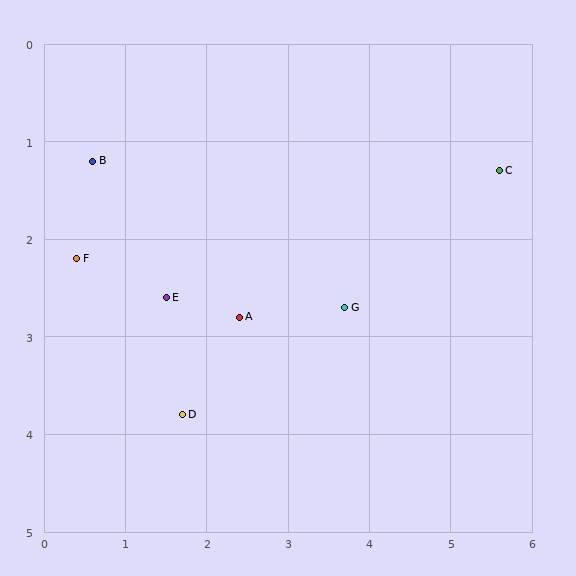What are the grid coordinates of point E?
Point E is at approximately (1.5, 2.6).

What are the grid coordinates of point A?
Point A is at approximately (2.4, 2.8).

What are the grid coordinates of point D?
Point D is at approximately (1.7, 3.8).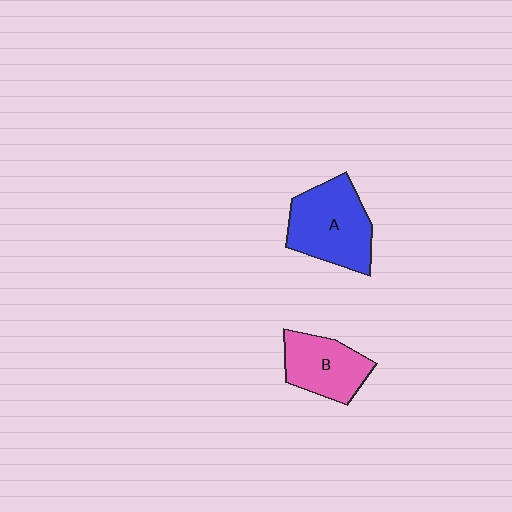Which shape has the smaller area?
Shape B (pink).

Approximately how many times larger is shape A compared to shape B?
Approximately 1.3 times.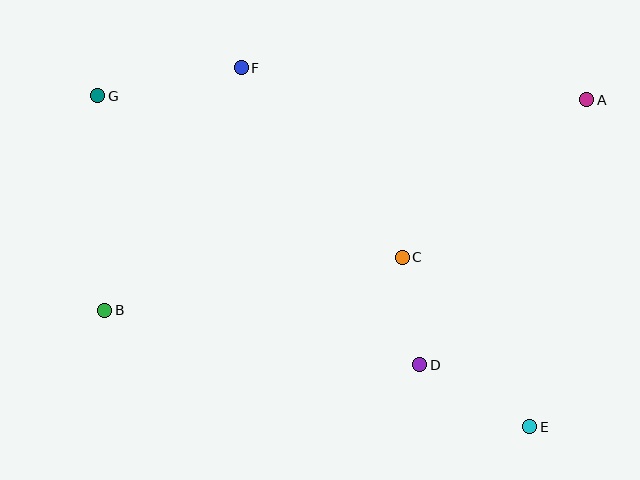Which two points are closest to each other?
Points C and D are closest to each other.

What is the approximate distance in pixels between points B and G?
The distance between B and G is approximately 215 pixels.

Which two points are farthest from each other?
Points E and G are farthest from each other.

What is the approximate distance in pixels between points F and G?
The distance between F and G is approximately 146 pixels.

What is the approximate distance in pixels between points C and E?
The distance between C and E is approximately 212 pixels.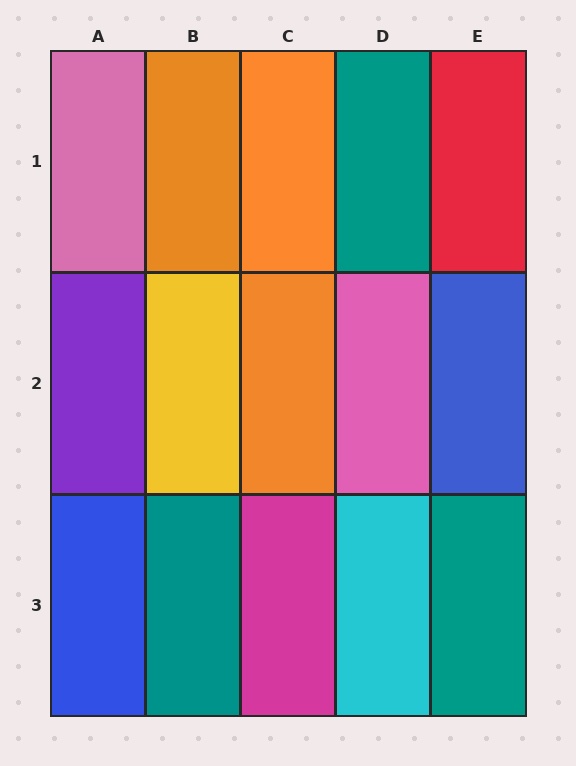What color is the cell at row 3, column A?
Blue.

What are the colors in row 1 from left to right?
Pink, orange, orange, teal, red.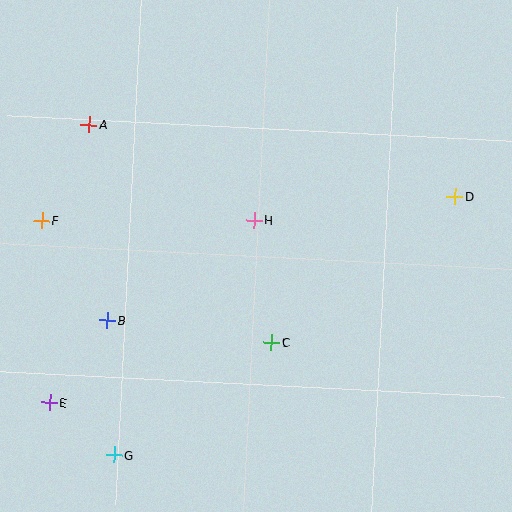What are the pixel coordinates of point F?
Point F is at (42, 220).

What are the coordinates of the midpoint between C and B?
The midpoint between C and B is at (189, 331).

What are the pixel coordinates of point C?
Point C is at (271, 342).